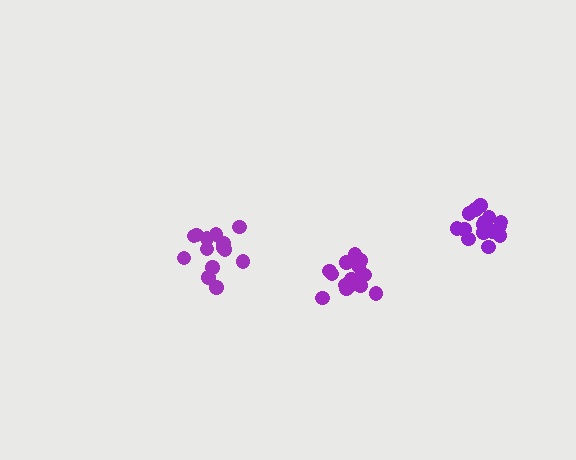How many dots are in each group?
Group 1: 15 dots, Group 2: 15 dots, Group 3: 14 dots (44 total).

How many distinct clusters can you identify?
There are 3 distinct clusters.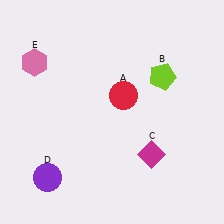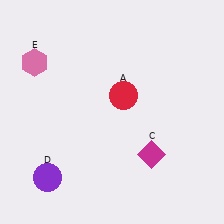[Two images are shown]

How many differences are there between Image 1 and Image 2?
There is 1 difference between the two images.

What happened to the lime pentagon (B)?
The lime pentagon (B) was removed in Image 2. It was in the top-right area of Image 1.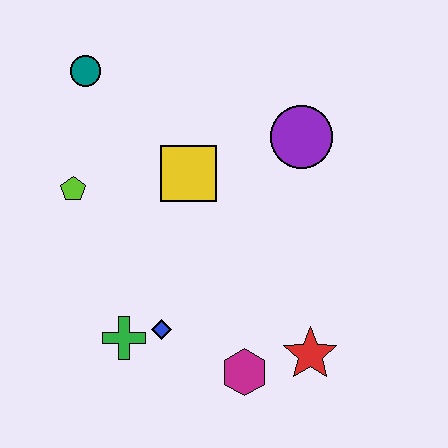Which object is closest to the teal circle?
The lime pentagon is closest to the teal circle.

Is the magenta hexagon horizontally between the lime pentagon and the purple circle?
Yes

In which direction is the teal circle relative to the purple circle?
The teal circle is to the left of the purple circle.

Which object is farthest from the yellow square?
The red star is farthest from the yellow square.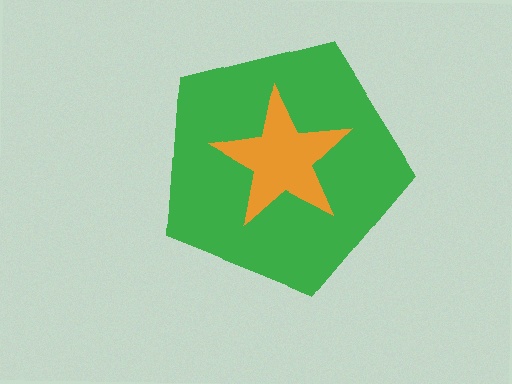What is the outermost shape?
The green pentagon.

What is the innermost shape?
The orange star.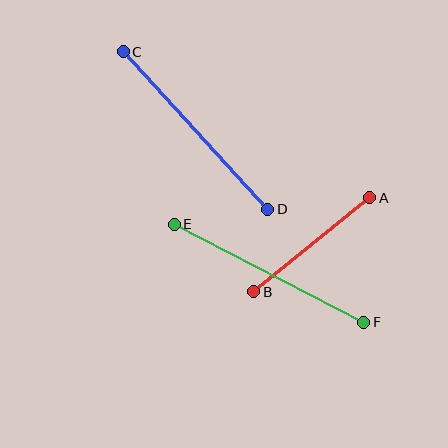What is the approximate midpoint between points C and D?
The midpoint is at approximately (195, 130) pixels.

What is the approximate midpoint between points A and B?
The midpoint is at approximately (312, 245) pixels.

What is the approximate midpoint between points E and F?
The midpoint is at approximately (269, 273) pixels.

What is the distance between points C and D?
The distance is approximately 214 pixels.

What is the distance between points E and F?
The distance is approximately 214 pixels.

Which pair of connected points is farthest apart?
Points C and D are farthest apart.